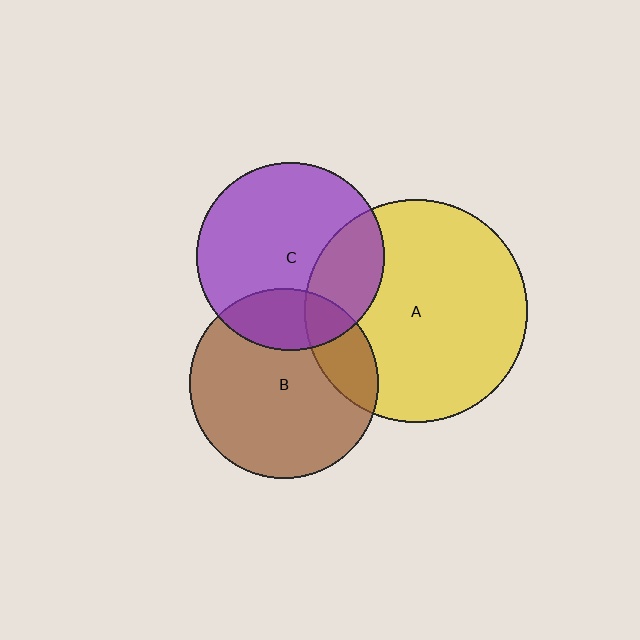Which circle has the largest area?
Circle A (yellow).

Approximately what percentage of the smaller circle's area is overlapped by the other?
Approximately 20%.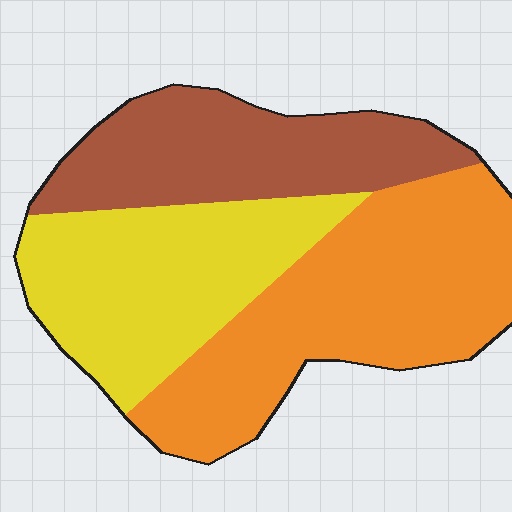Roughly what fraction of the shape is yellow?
Yellow takes up about one third (1/3) of the shape.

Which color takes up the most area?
Orange, at roughly 40%.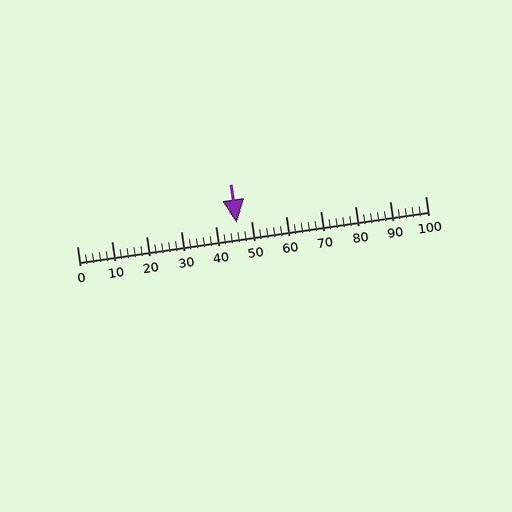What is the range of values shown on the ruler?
The ruler shows values from 0 to 100.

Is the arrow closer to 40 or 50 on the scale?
The arrow is closer to 50.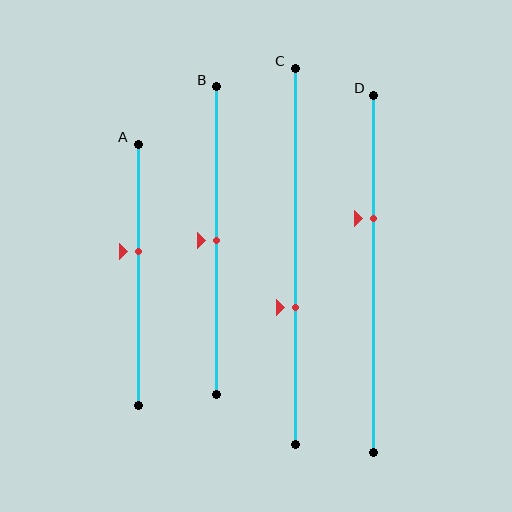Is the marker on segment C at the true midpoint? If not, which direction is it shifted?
No, the marker on segment C is shifted downward by about 14% of the segment length.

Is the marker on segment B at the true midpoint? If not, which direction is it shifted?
Yes, the marker on segment B is at the true midpoint.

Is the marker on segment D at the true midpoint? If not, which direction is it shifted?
No, the marker on segment D is shifted upward by about 15% of the segment length.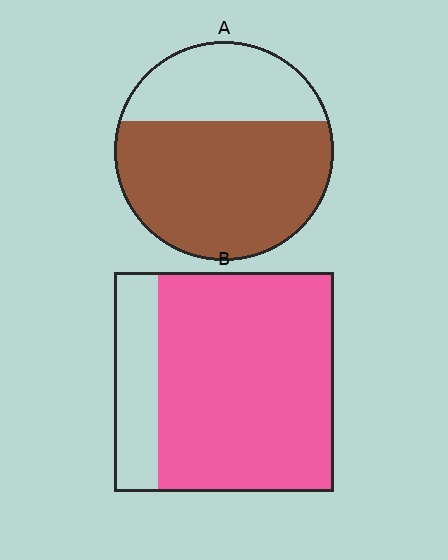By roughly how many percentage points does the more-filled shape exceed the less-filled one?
By roughly 15 percentage points (B over A).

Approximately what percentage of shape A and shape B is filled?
A is approximately 65% and B is approximately 80%.